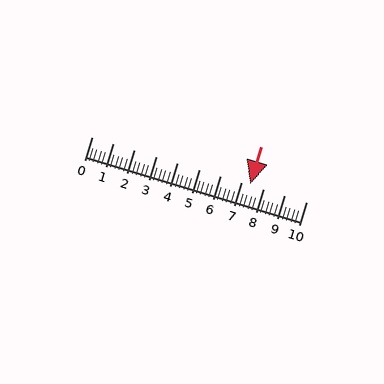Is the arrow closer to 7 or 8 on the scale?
The arrow is closer to 7.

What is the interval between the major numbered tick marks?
The major tick marks are spaced 1 units apart.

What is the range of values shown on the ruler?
The ruler shows values from 0 to 10.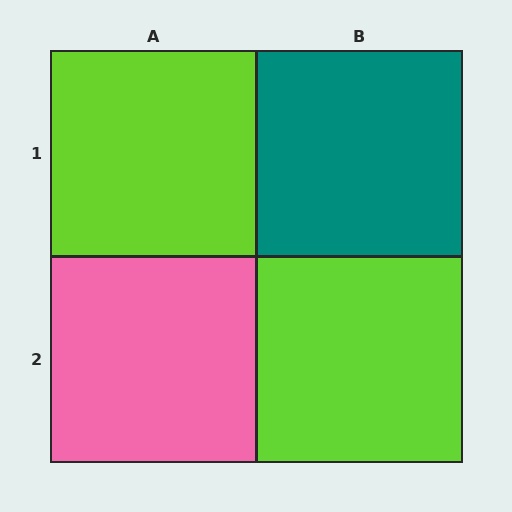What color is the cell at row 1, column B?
Teal.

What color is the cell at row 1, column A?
Lime.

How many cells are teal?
1 cell is teal.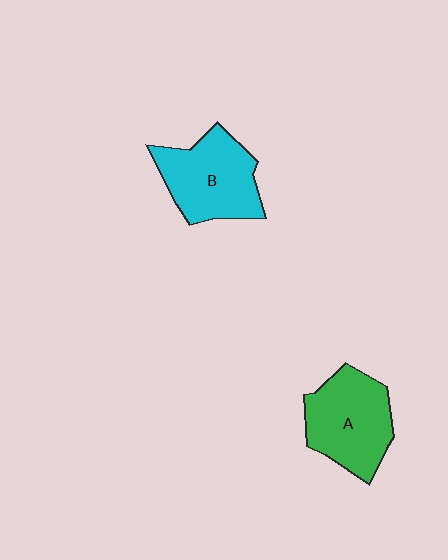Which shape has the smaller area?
Shape B (cyan).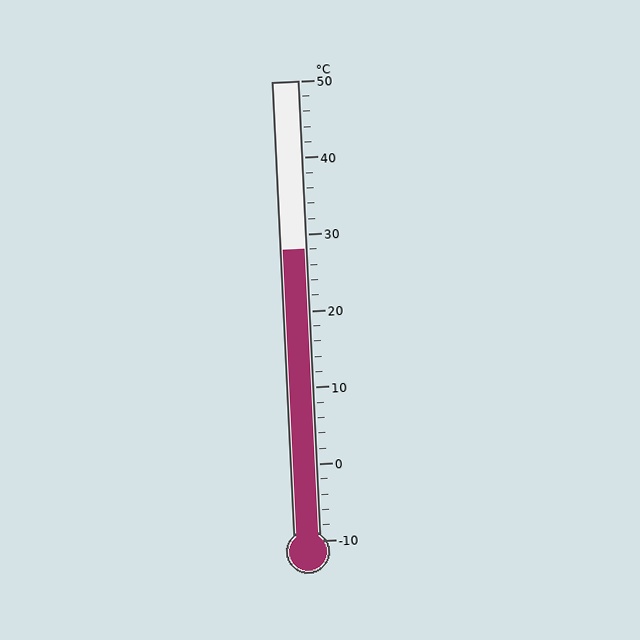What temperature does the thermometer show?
The thermometer shows approximately 28°C.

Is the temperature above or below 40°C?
The temperature is below 40°C.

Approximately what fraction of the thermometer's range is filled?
The thermometer is filled to approximately 65% of its range.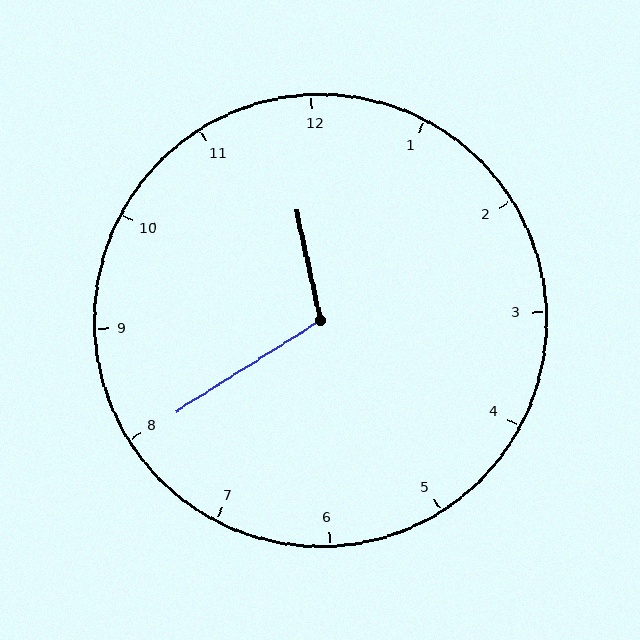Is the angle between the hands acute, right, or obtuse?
It is obtuse.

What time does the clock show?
11:40.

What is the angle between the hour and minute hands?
Approximately 110 degrees.